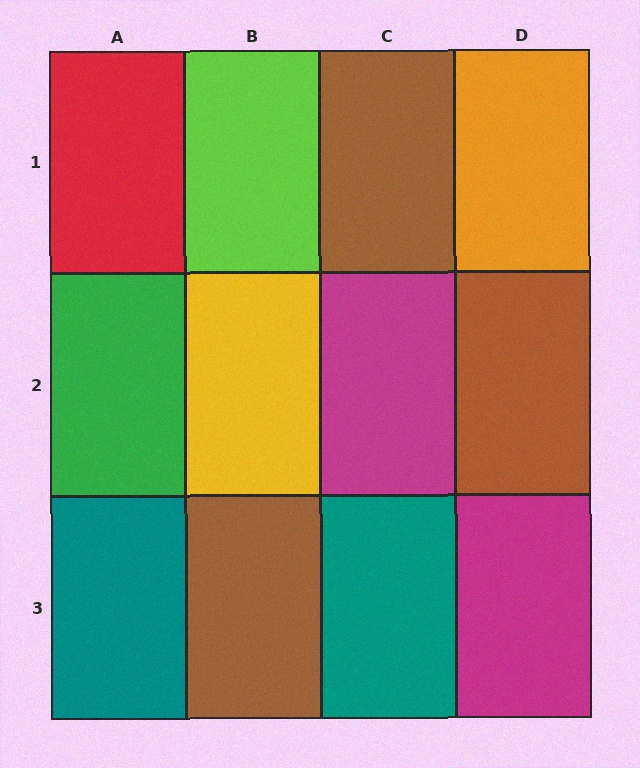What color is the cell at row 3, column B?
Brown.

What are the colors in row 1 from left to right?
Red, lime, brown, orange.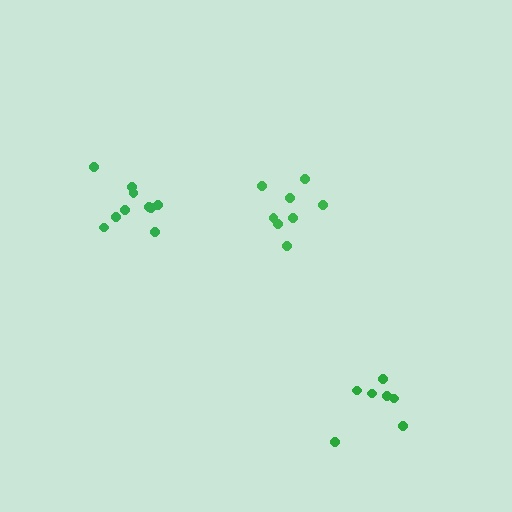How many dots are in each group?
Group 1: 8 dots, Group 2: 7 dots, Group 3: 10 dots (25 total).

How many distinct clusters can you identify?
There are 3 distinct clusters.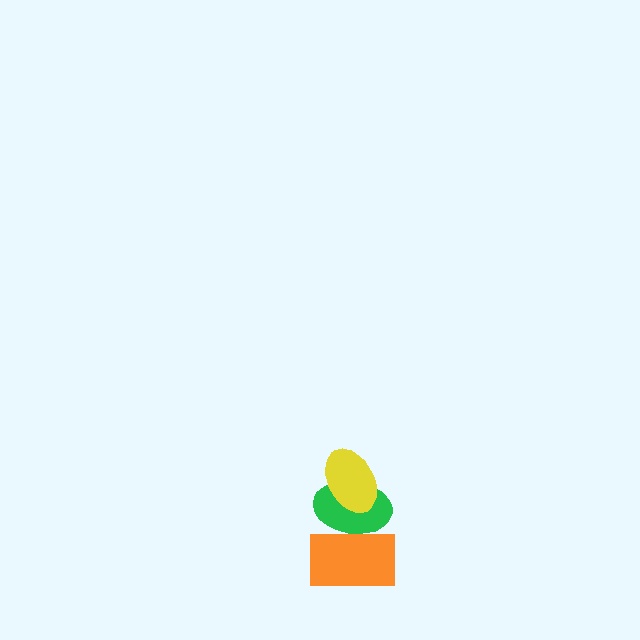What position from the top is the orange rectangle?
The orange rectangle is 3rd from the top.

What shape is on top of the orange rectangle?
The green ellipse is on top of the orange rectangle.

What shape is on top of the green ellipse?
The yellow ellipse is on top of the green ellipse.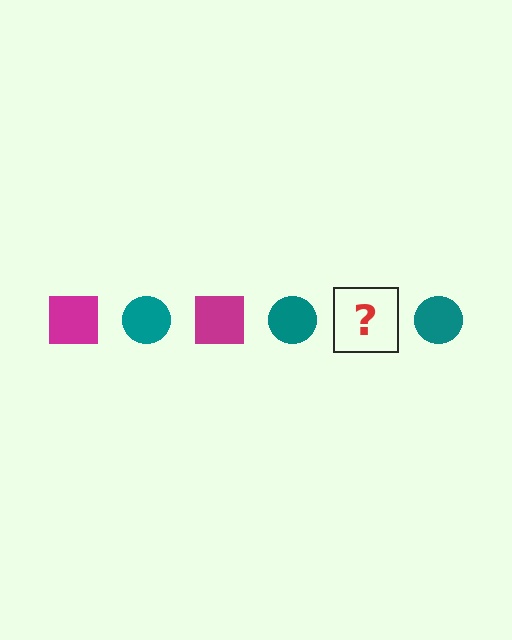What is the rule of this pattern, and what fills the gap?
The rule is that the pattern alternates between magenta square and teal circle. The gap should be filled with a magenta square.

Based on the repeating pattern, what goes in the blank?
The blank should be a magenta square.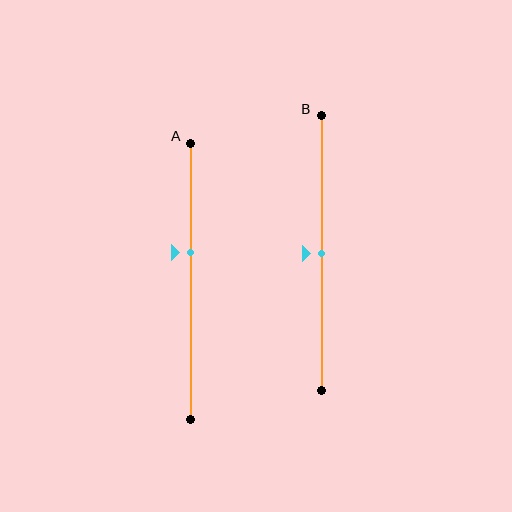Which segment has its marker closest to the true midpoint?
Segment B has its marker closest to the true midpoint.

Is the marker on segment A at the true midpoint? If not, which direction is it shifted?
No, the marker on segment A is shifted upward by about 10% of the segment length.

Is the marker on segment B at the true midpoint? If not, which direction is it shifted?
Yes, the marker on segment B is at the true midpoint.